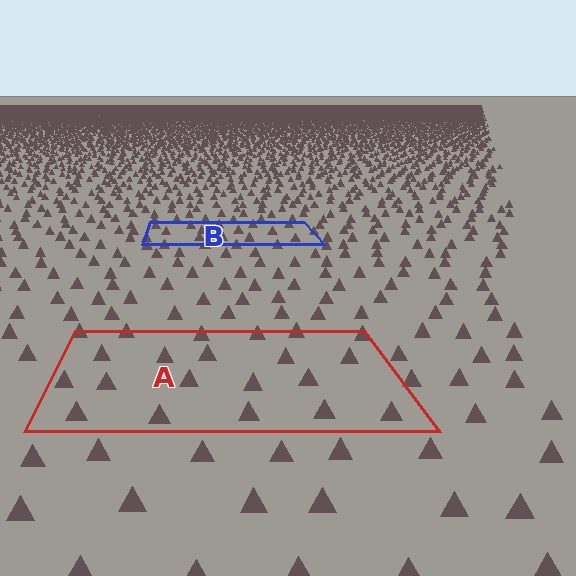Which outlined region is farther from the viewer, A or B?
Region B is farther from the viewer — the texture elements inside it appear smaller and more densely packed.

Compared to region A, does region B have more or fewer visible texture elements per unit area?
Region B has more texture elements per unit area — they are packed more densely because it is farther away.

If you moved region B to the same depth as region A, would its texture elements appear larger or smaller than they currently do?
They would appear larger. At a closer depth, the same texture elements are projected at a bigger on-screen size.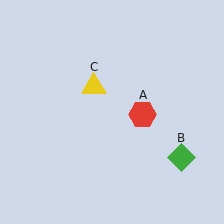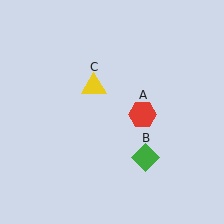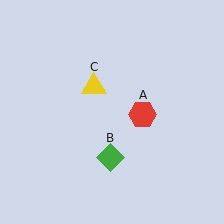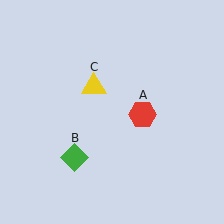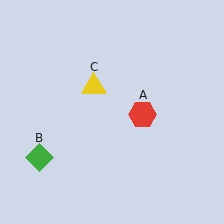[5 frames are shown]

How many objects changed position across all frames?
1 object changed position: green diamond (object B).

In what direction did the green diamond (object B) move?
The green diamond (object B) moved left.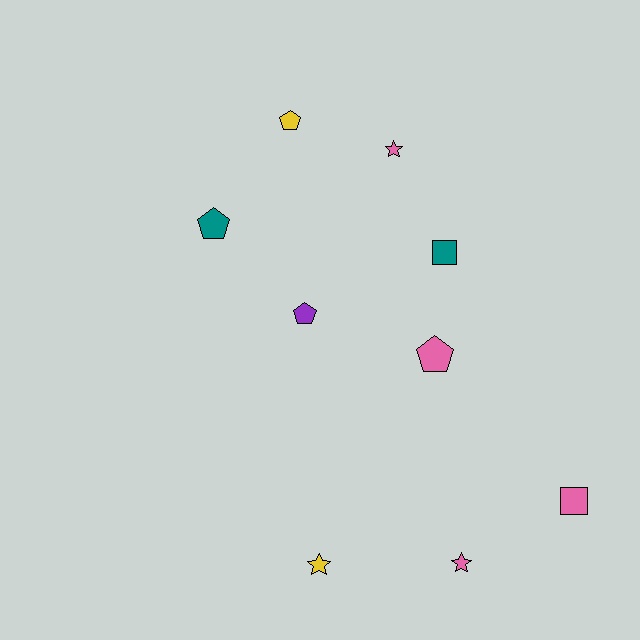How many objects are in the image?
There are 9 objects.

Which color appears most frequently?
Pink, with 4 objects.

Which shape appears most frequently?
Pentagon, with 4 objects.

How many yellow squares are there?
There are no yellow squares.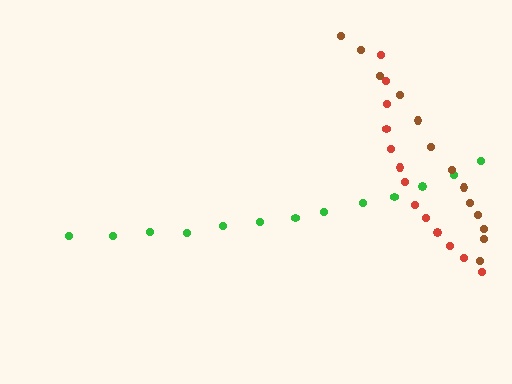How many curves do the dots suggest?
There are 3 distinct paths.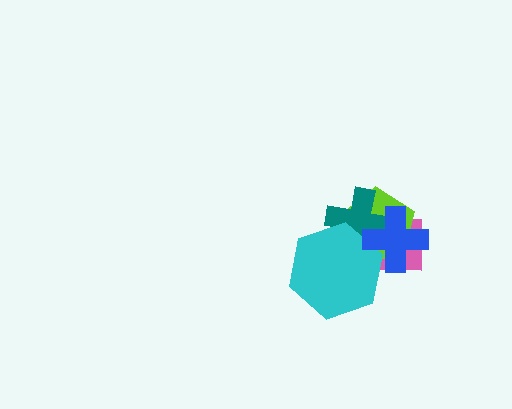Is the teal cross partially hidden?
Yes, it is partially covered by another shape.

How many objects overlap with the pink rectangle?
4 objects overlap with the pink rectangle.